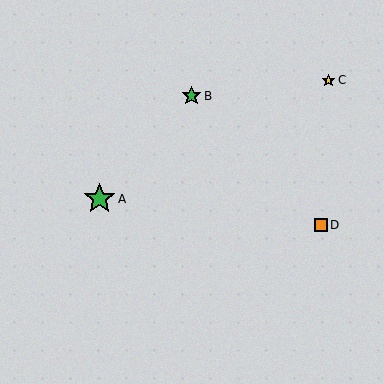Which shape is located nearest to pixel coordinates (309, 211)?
The orange square (labeled D) at (321, 225) is nearest to that location.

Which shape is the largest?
The green star (labeled A) is the largest.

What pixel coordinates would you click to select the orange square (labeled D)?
Click at (321, 225) to select the orange square D.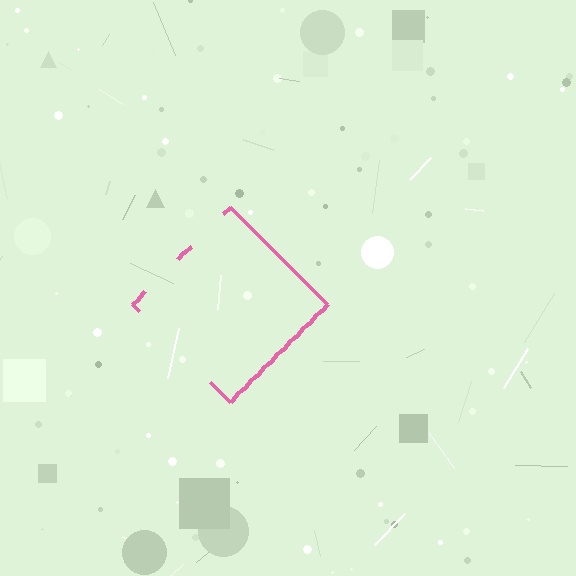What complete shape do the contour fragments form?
The contour fragments form a diamond.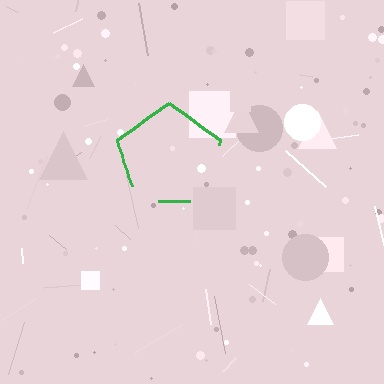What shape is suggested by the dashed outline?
The dashed outline suggests a pentagon.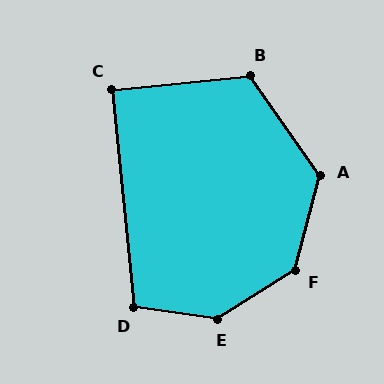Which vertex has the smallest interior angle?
C, at approximately 90 degrees.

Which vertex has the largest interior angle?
E, at approximately 140 degrees.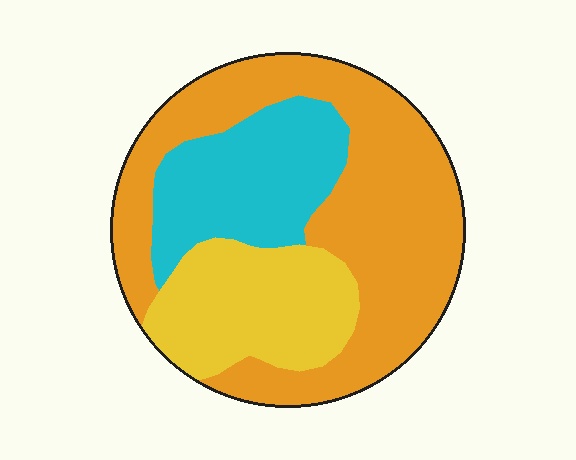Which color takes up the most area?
Orange, at roughly 55%.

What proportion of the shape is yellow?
Yellow covers 23% of the shape.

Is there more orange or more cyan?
Orange.